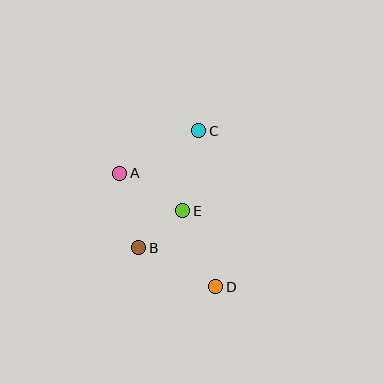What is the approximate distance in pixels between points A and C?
The distance between A and C is approximately 90 pixels.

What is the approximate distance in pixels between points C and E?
The distance between C and E is approximately 82 pixels.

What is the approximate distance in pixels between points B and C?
The distance between B and C is approximately 131 pixels.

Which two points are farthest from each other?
Points C and D are farthest from each other.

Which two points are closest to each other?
Points B and E are closest to each other.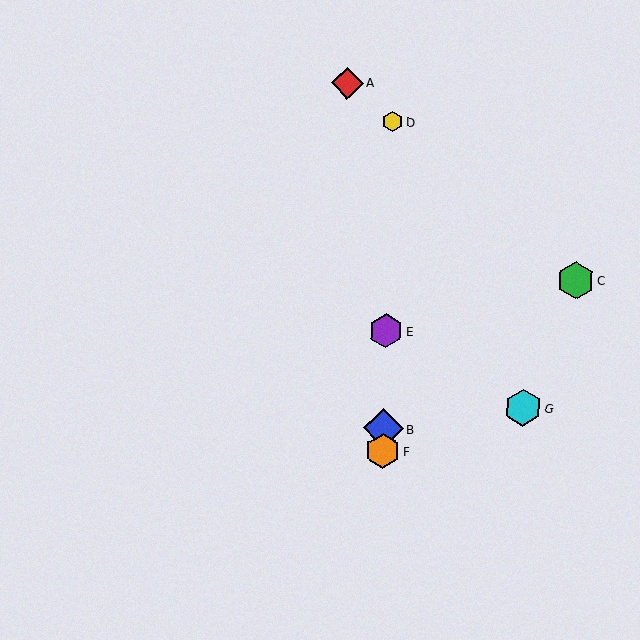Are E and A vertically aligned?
No, E is at x≈386 and A is at x≈347.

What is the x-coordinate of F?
Object F is at x≈383.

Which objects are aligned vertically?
Objects B, D, E, F are aligned vertically.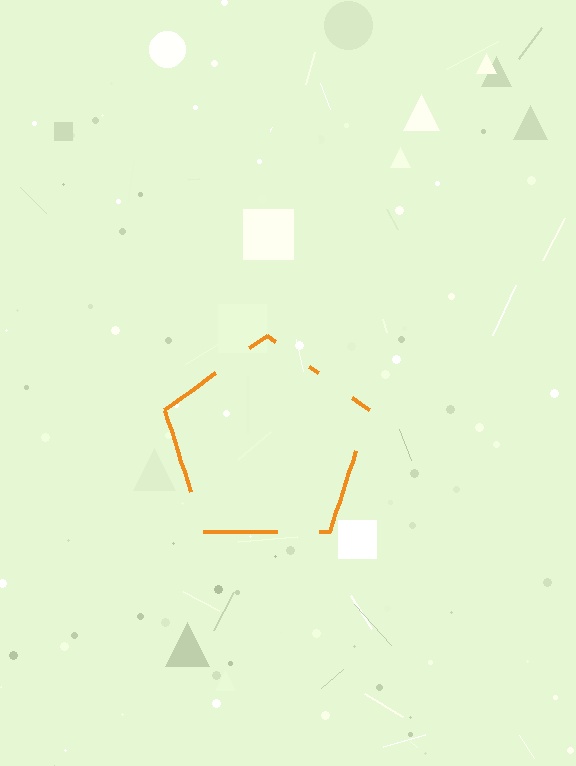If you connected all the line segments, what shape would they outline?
They would outline a pentagon.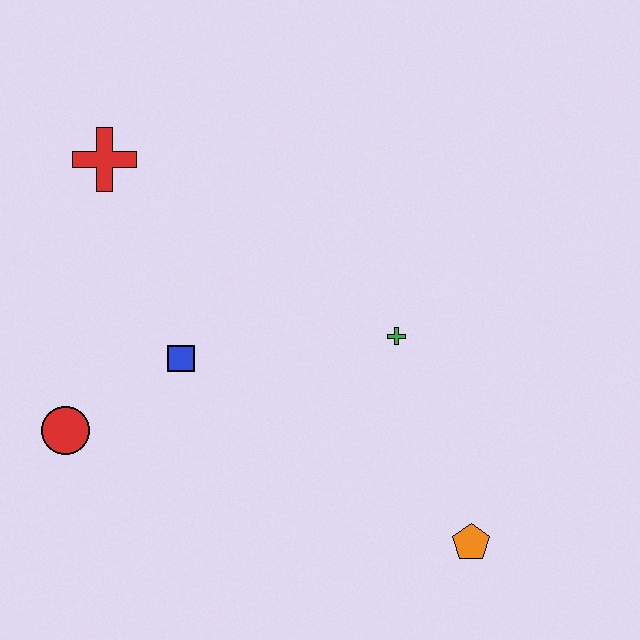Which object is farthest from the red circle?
The orange pentagon is farthest from the red circle.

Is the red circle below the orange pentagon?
No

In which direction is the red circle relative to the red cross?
The red circle is below the red cross.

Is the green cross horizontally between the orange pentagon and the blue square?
Yes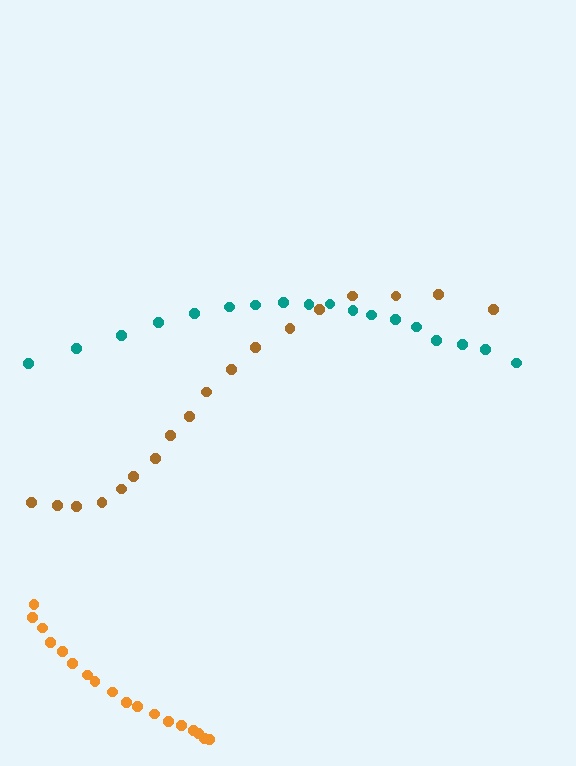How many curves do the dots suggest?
There are 3 distinct paths.